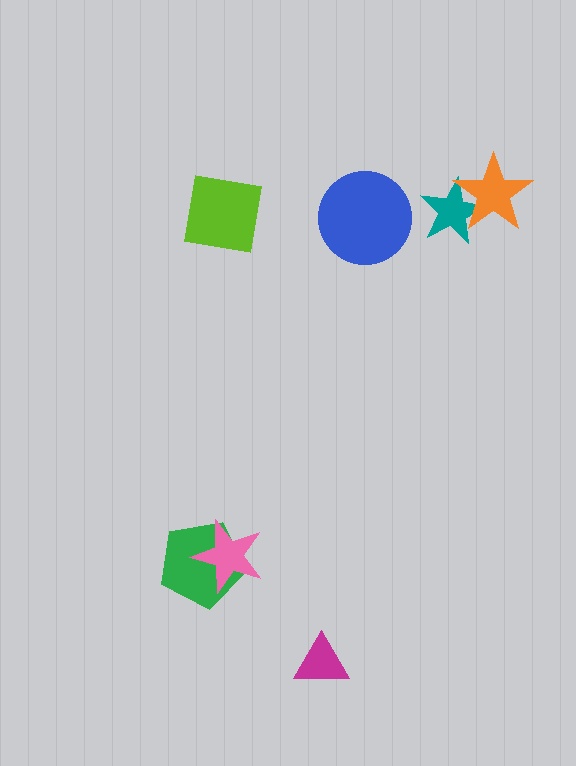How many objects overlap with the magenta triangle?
0 objects overlap with the magenta triangle.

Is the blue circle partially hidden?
No, no other shape covers it.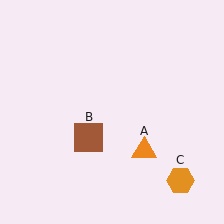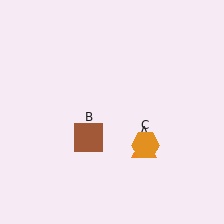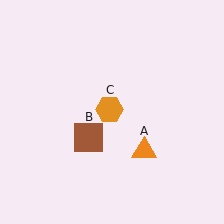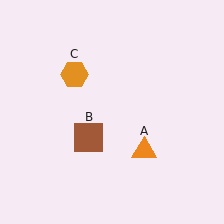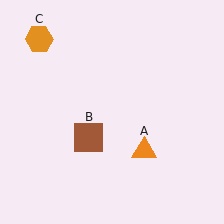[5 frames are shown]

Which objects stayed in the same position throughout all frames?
Orange triangle (object A) and brown square (object B) remained stationary.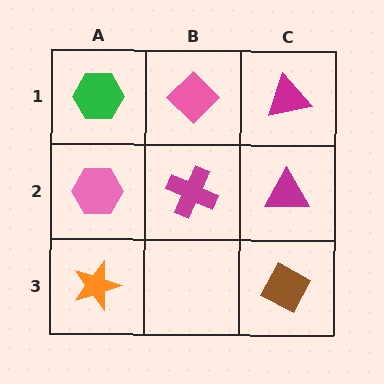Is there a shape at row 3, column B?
No, that cell is empty.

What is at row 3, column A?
An orange star.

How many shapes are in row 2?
3 shapes.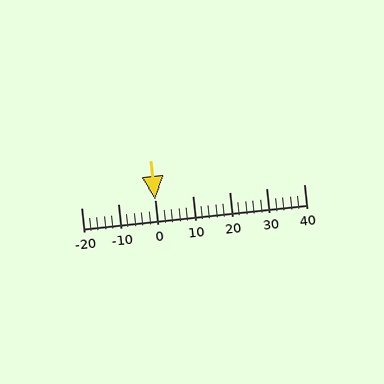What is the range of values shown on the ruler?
The ruler shows values from -20 to 40.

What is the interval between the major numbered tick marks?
The major tick marks are spaced 10 units apart.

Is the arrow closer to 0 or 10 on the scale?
The arrow is closer to 0.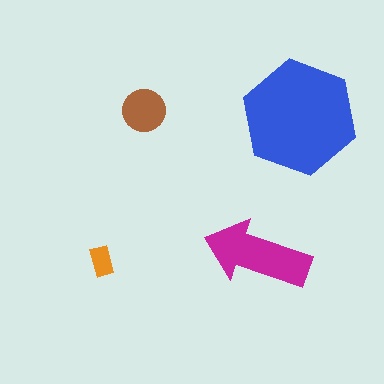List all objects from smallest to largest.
The orange rectangle, the brown circle, the magenta arrow, the blue hexagon.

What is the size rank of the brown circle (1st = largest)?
3rd.